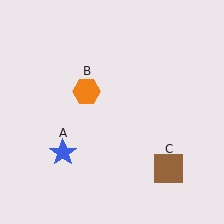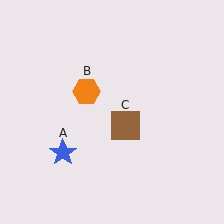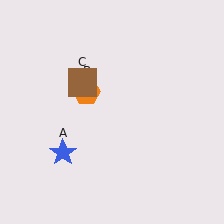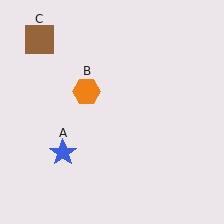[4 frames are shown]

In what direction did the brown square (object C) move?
The brown square (object C) moved up and to the left.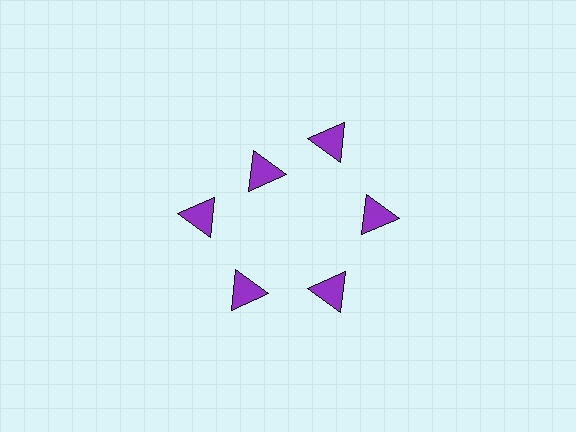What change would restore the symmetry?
The symmetry would be restored by moving it outward, back onto the ring so that all 6 triangles sit at equal angles and equal distance from the center.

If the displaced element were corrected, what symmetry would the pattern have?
It would have 6-fold rotational symmetry — the pattern would map onto itself every 60 degrees.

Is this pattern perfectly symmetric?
No. The 6 purple triangles are arranged in a ring, but one element near the 11 o'clock position is pulled inward toward the center, breaking the 6-fold rotational symmetry.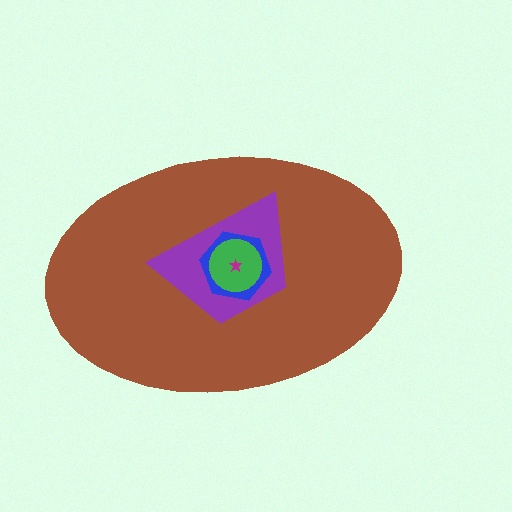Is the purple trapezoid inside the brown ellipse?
Yes.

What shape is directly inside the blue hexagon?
The green circle.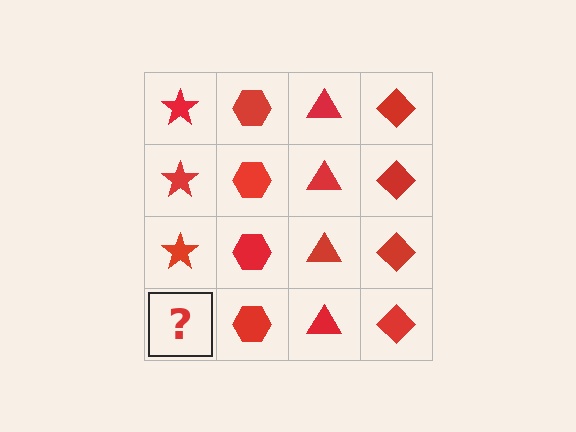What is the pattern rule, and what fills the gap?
The rule is that each column has a consistent shape. The gap should be filled with a red star.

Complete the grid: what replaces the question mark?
The question mark should be replaced with a red star.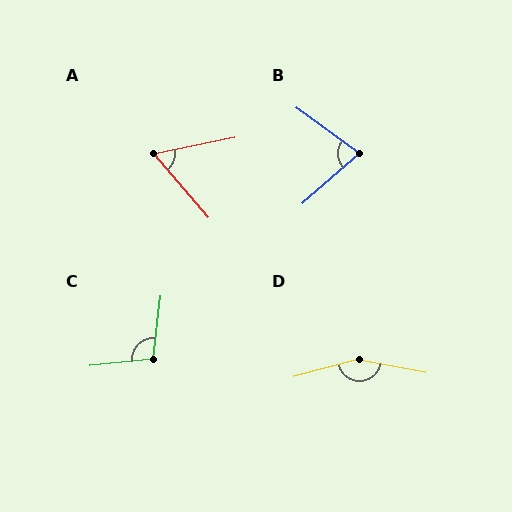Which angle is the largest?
D, at approximately 154 degrees.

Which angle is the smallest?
A, at approximately 61 degrees.